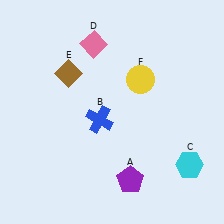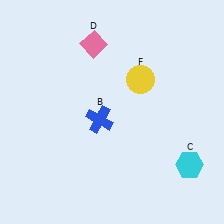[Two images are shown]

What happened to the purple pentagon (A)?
The purple pentagon (A) was removed in Image 2. It was in the bottom-right area of Image 1.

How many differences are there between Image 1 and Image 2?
There are 2 differences between the two images.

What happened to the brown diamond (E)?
The brown diamond (E) was removed in Image 2. It was in the top-left area of Image 1.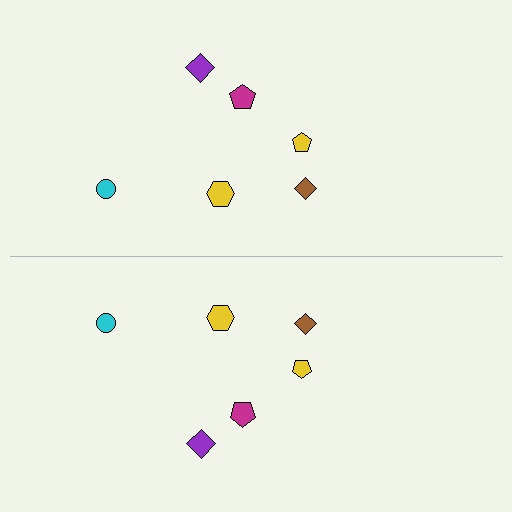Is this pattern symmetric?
Yes, this pattern has bilateral (reflection) symmetry.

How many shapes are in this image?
There are 12 shapes in this image.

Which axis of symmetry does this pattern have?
The pattern has a horizontal axis of symmetry running through the center of the image.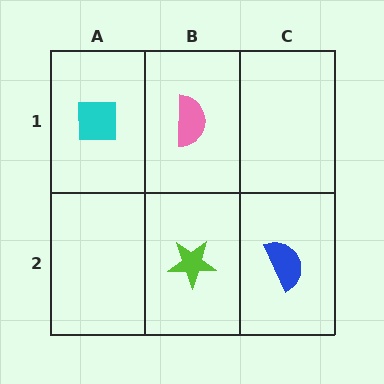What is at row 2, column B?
A lime star.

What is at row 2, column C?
A blue semicircle.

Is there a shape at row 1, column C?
No, that cell is empty.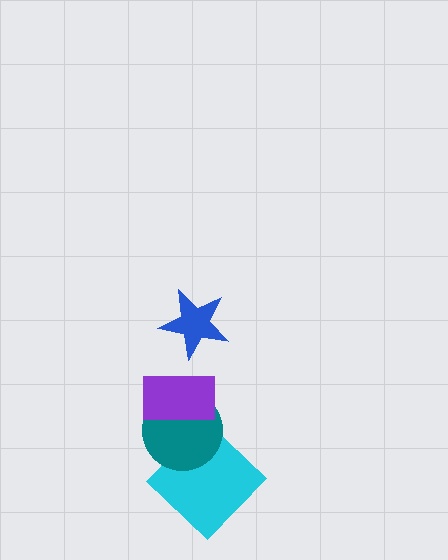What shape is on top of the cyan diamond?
The teal circle is on top of the cyan diamond.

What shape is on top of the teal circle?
The purple rectangle is on top of the teal circle.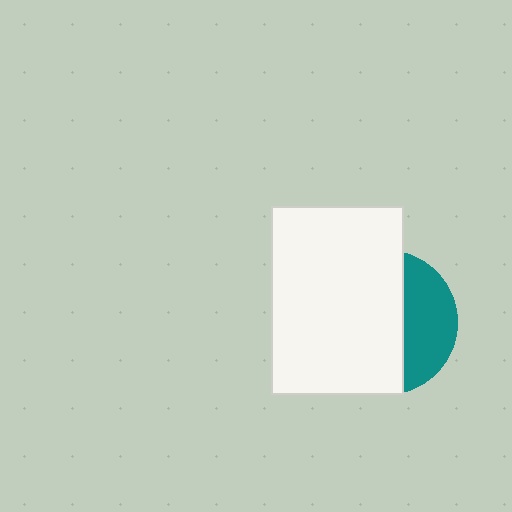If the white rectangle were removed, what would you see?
You would see the complete teal circle.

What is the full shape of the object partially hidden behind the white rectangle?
The partially hidden object is a teal circle.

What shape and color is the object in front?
The object in front is a white rectangle.